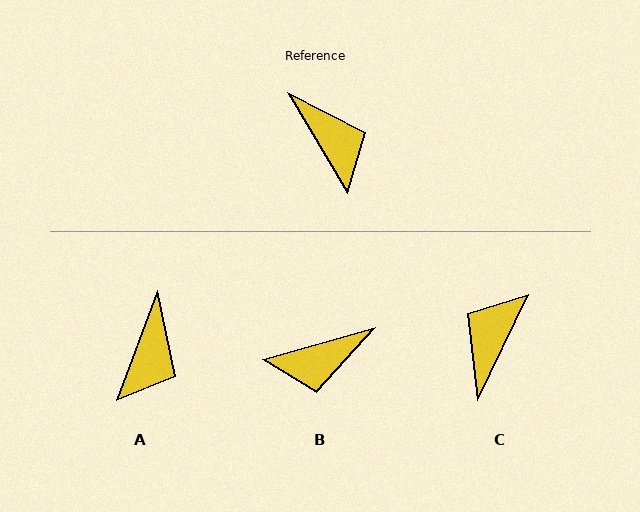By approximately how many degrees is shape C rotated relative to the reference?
Approximately 124 degrees counter-clockwise.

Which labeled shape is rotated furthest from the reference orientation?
C, about 124 degrees away.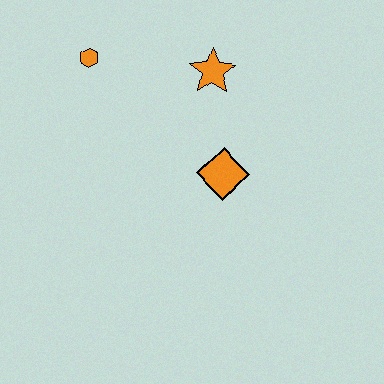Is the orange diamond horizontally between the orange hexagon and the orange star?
No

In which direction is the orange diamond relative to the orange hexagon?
The orange diamond is to the right of the orange hexagon.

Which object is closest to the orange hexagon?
The orange star is closest to the orange hexagon.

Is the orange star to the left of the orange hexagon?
No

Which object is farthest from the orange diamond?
The orange hexagon is farthest from the orange diamond.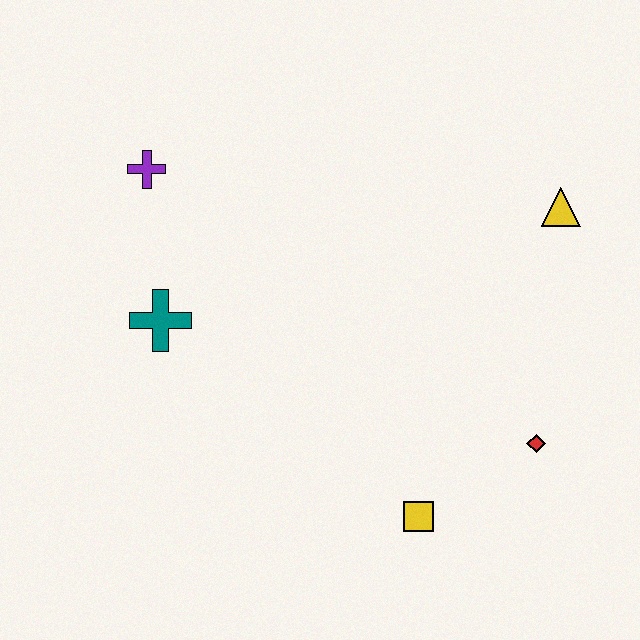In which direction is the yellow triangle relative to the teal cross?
The yellow triangle is to the right of the teal cross.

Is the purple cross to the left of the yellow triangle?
Yes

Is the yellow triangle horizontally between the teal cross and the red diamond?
No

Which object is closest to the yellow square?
The red diamond is closest to the yellow square.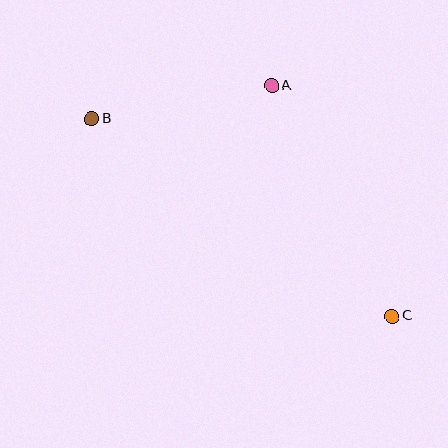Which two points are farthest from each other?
Points B and C are farthest from each other.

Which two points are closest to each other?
Points A and B are closest to each other.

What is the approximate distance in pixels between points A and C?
The distance between A and C is approximately 260 pixels.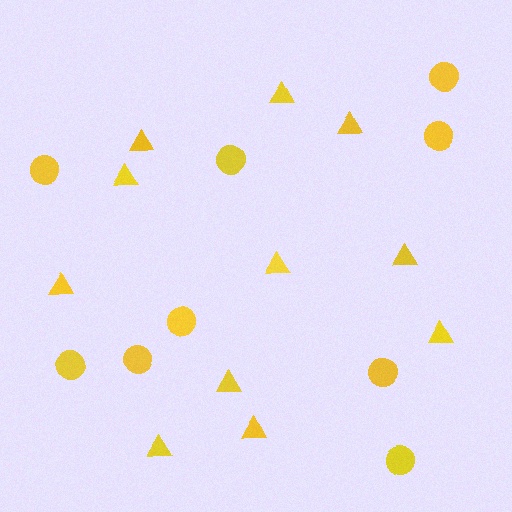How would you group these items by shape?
There are 2 groups: one group of circles (9) and one group of triangles (11).